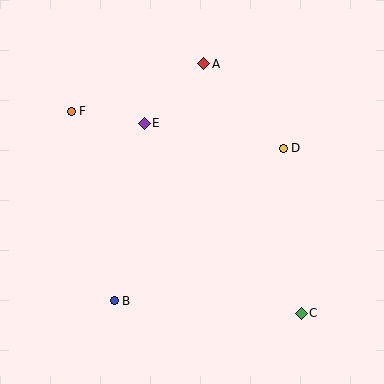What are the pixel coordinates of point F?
Point F is at (71, 111).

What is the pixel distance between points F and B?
The distance between F and B is 194 pixels.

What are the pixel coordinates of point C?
Point C is at (301, 313).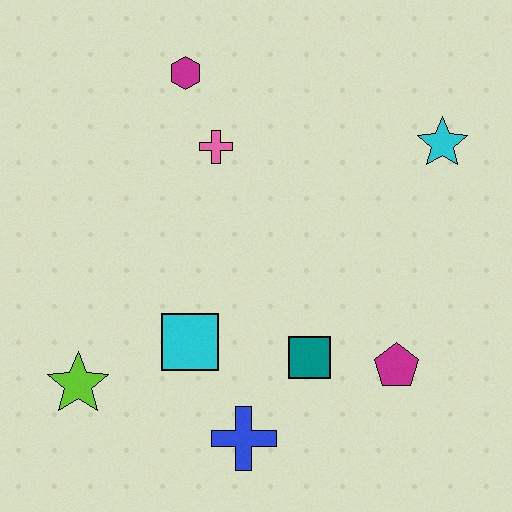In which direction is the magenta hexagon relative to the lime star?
The magenta hexagon is above the lime star.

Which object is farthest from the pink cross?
The blue cross is farthest from the pink cross.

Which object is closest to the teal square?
The magenta pentagon is closest to the teal square.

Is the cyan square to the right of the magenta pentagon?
No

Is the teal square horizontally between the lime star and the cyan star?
Yes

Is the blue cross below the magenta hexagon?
Yes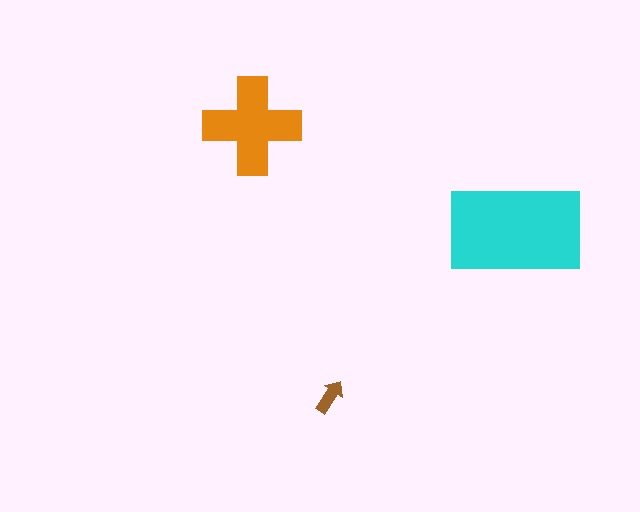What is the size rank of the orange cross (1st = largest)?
2nd.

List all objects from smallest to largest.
The brown arrow, the orange cross, the cyan rectangle.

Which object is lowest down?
The brown arrow is bottommost.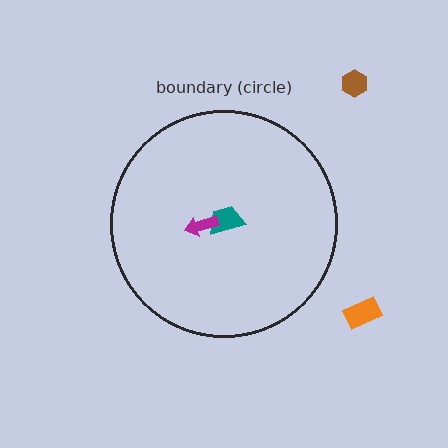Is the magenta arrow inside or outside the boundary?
Inside.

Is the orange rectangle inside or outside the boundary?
Outside.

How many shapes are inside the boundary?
2 inside, 2 outside.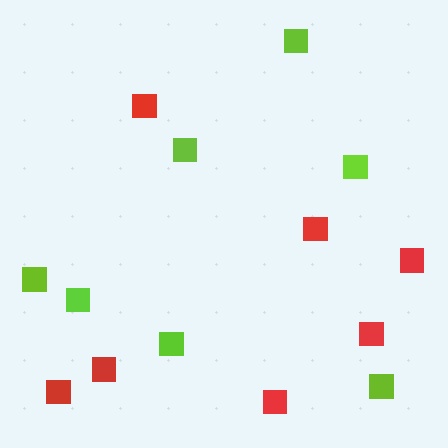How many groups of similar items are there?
There are 2 groups: one group of lime squares (7) and one group of red squares (7).